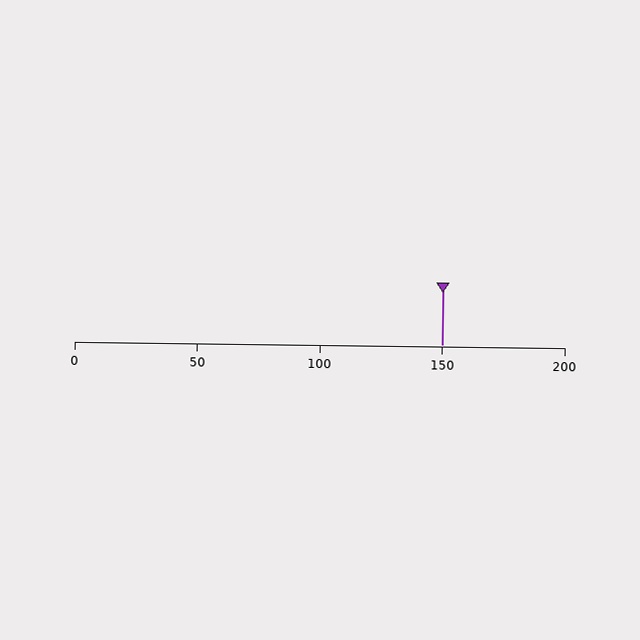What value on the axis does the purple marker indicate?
The marker indicates approximately 150.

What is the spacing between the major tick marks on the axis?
The major ticks are spaced 50 apart.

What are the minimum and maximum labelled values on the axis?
The axis runs from 0 to 200.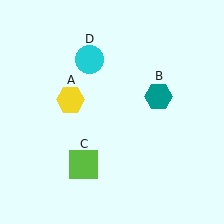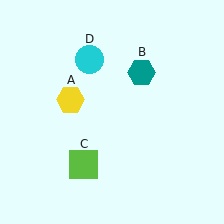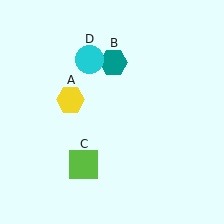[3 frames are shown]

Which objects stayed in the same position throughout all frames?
Yellow hexagon (object A) and lime square (object C) and cyan circle (object D) remained stationary.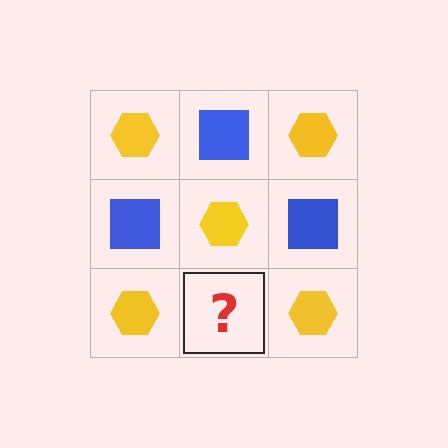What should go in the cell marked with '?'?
The missing cell should contain a blue square.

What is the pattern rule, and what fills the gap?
The rule is that it alternates yellow hexagon and blue square in a checkerboard pattern. The gap should be filled with a blue square.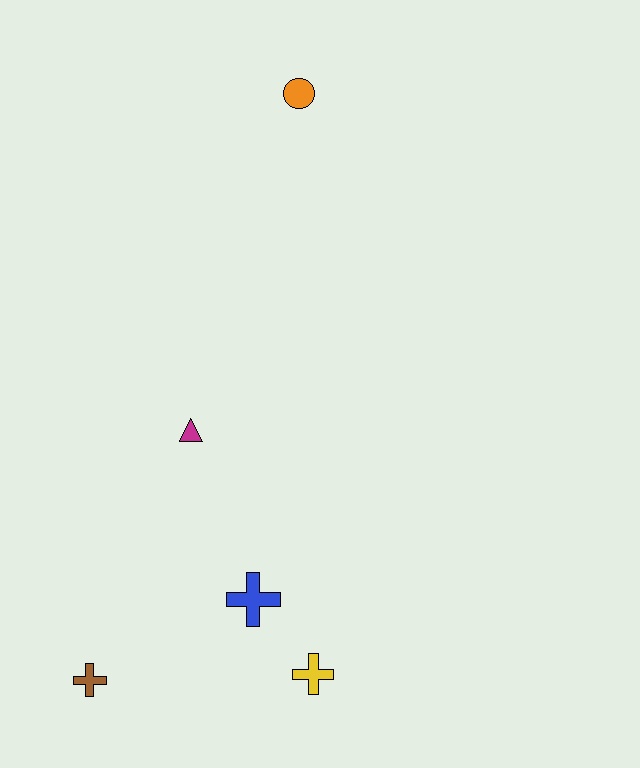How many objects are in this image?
There are 5 objects.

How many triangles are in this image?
There is 1 triangle.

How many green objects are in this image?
There are no green objects.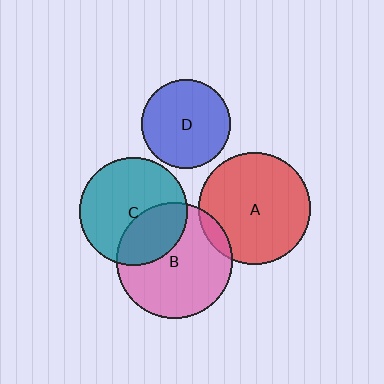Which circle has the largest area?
Circle B (pink).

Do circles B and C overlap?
Yes.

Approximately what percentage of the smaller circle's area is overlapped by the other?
Approximately 35%.